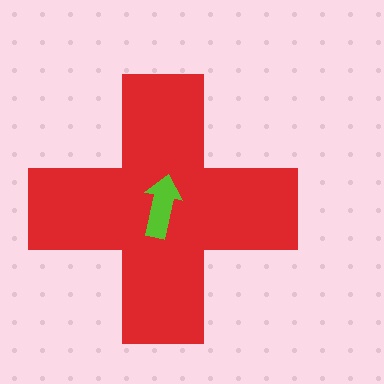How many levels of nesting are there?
2.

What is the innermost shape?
The lime arrow.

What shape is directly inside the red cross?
The lime arrow.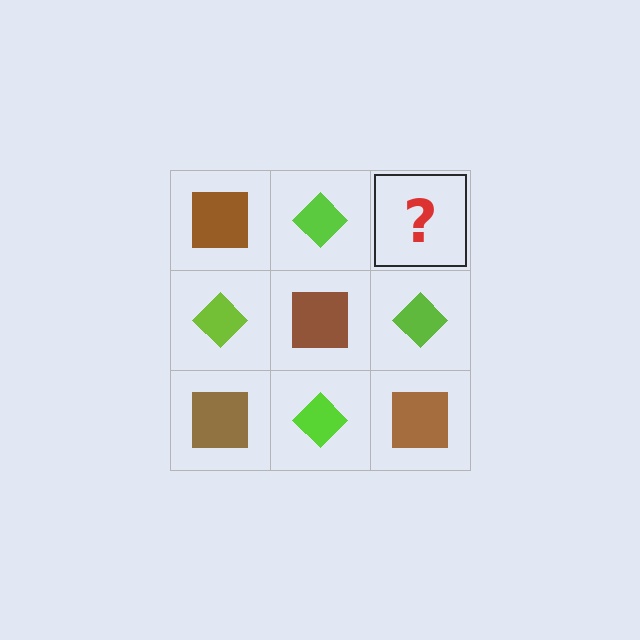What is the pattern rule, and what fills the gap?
The rule is that it alternates brown square and lime diamond in a checkerboard pattern. The gap should be filled with a brown square.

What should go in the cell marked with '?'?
The missing cell should contain a brown square.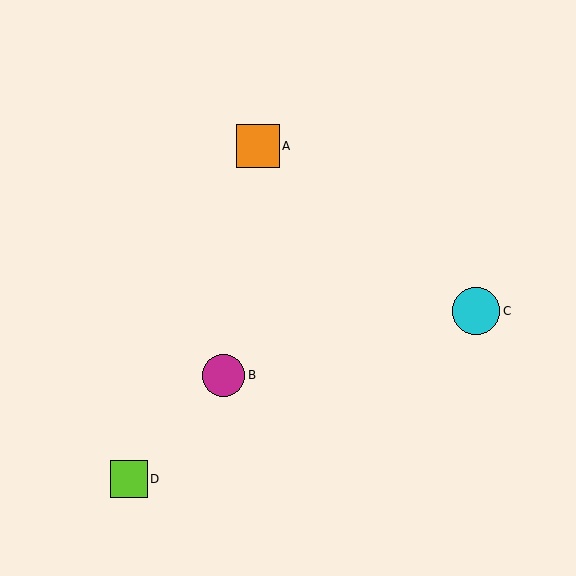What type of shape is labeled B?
Shape B is a magenta circle.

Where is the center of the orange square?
The center of the orange square is at (258, 146).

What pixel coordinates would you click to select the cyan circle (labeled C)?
Click at (476, 311) to select the cyan circle C.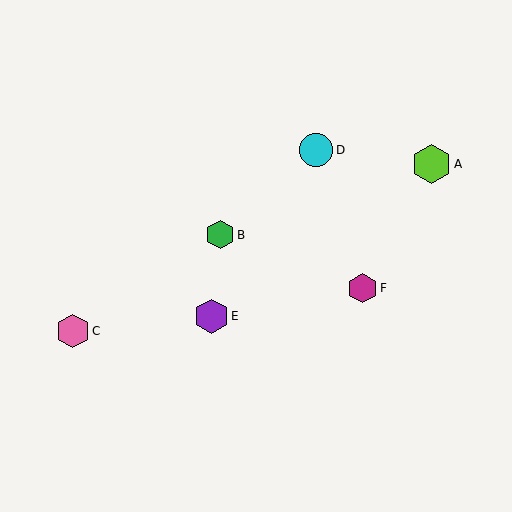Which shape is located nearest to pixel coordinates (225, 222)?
The green hexagon (labeled B) at (220, 235) is nearest to that location.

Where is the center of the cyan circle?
The center of the cyan circle is at (316, 150).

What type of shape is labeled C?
Shape C is a pink hexagon.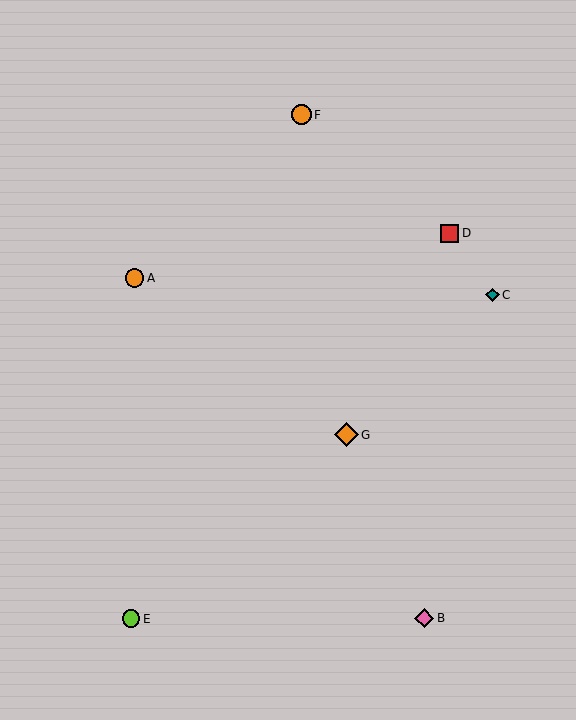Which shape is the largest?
The orange diamond (labeled G) is the largest.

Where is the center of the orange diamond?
The center of the orange diamond is at (346, 435).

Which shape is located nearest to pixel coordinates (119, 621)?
The lime circle (labeled E) at (131, 619) is nearest to that location.